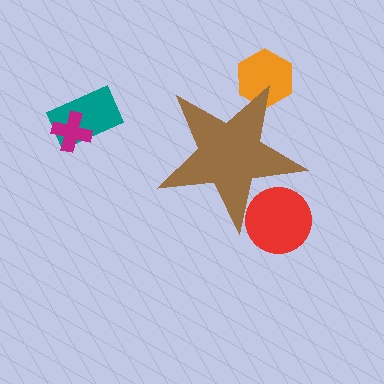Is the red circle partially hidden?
Yes, the red circle is partially hidden behind the brown star.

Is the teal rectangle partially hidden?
No, the teal rectangle is fully visible.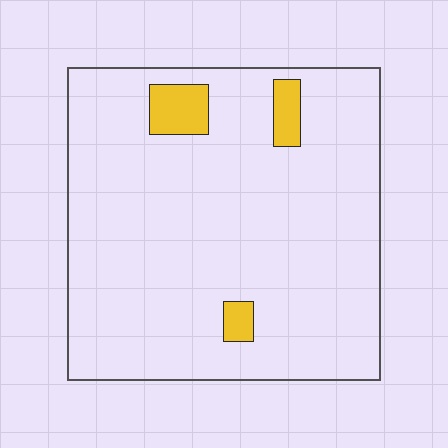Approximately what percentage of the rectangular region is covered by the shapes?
Approximately 5%.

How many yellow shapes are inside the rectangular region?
3.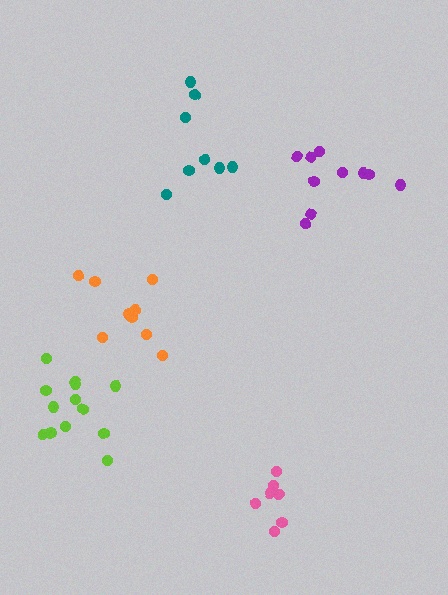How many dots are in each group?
Group 1: 10 dots, Group 2: 7 dots, Group 3: 9 dots, Group 4: 13 dots, Group 5: 8 dots (47 total).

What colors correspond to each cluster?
The clusters are colored: purple, pink, orange, lime, teal.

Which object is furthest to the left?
The lime cluster is leftmost.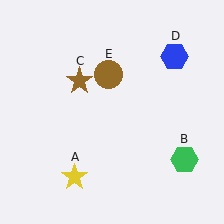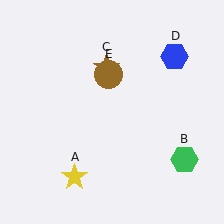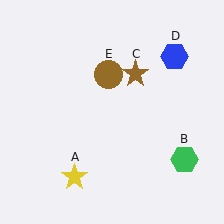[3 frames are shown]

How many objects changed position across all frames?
1 object changed position: brown star (object C).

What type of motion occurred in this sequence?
The brown star (object C) rotated clockwise around the center of the scene.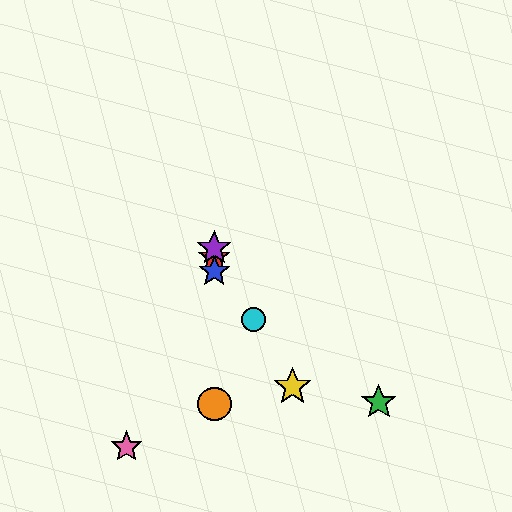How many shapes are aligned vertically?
4 shapes (the red star, the blue star, the purple star, the orange circle) are aligned vertically.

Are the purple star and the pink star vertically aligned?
No, the purple star is at x≈214 and the pink star is at x≈126.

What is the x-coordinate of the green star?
The green star is at x≈379.